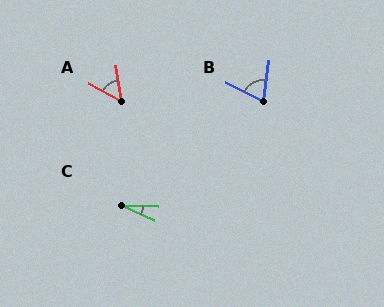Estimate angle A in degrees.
Approximately 52 degrees.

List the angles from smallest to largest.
C (23°), A (52°), B (70°).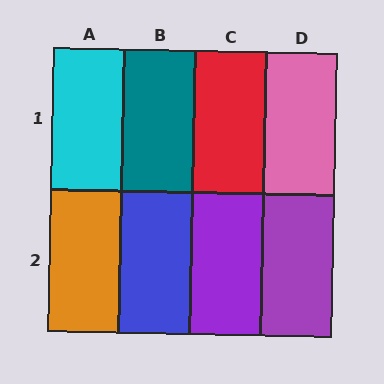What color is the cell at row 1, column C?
Red.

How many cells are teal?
1 cell is teal.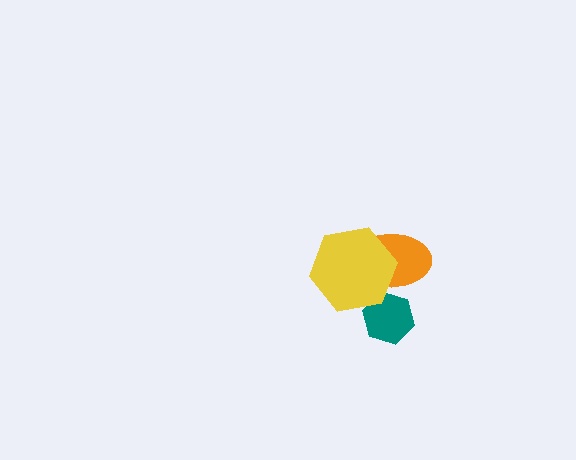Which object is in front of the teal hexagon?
The yellow hexagon is in front of the teal hexagon.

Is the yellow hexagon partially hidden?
No, no other shape covers it.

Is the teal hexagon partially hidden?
Yes, it is partially covered by another shape.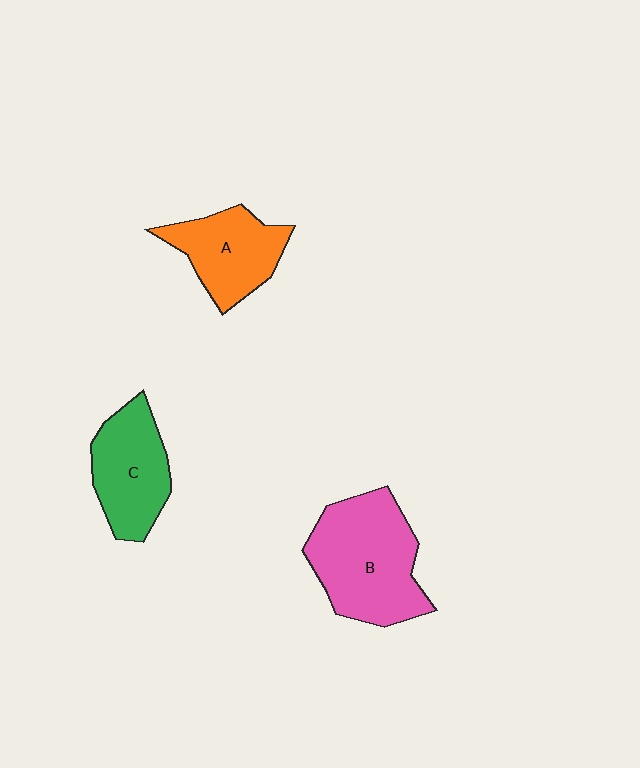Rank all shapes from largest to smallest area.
From largest to smallest: B (pink), C (green), A (orange).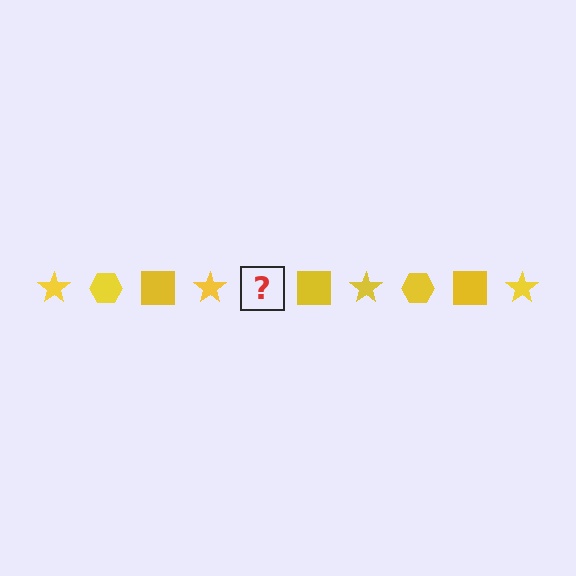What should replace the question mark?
The question mark should be replaced with a yellow hexagon.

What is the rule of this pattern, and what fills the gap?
The rule is that the pattern cycles through star, hexagon, square shapes in yellow. The gap should be filled with a yellow hexagon.